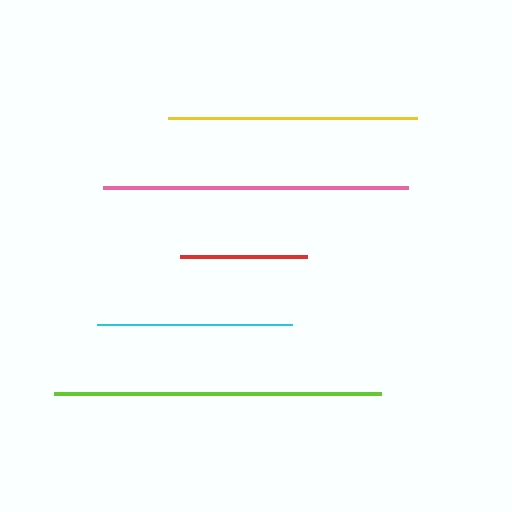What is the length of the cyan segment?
The cyan segment is approximately 196 pixels long.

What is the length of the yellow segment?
The yellow segment is approximately 249 pixels long.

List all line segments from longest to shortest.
From longest to shortest: lime, pink, yellow, cyan, red.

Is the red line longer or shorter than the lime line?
The lime line is longer than the red line.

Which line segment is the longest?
The lime line is the longest at approximately 327 pixels.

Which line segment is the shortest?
The red line is the shortest at approximately 126 pixels.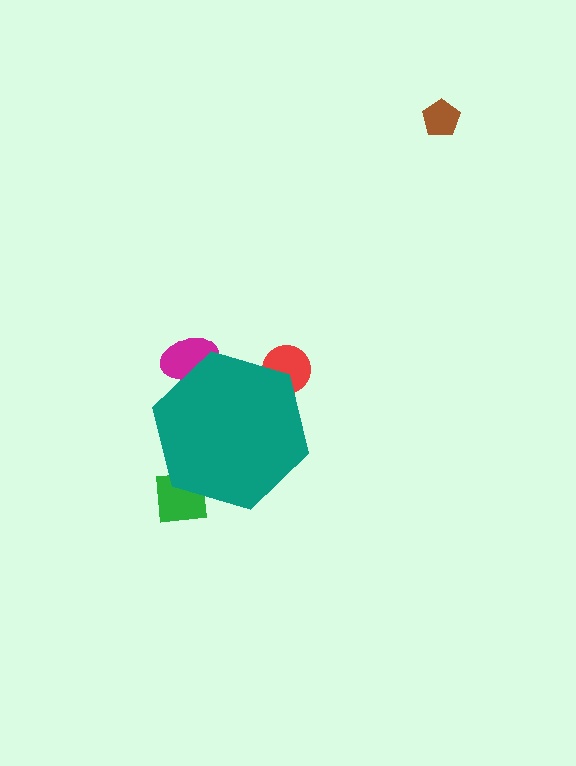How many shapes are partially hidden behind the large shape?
3 shapes are partially hidden.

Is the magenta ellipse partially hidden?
Yes, the magenta ellipse is partially hidden behind the teal hexagon.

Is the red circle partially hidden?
Yes, the red circle is partially hidden behind the teal hexagon.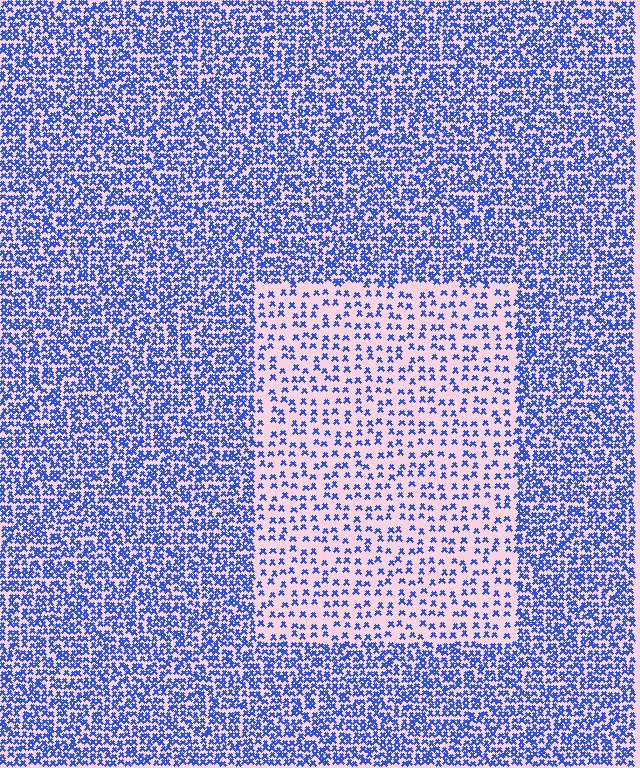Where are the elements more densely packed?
The elements are more densely packed outside the rectangle boundary.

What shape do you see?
I see a rectangle.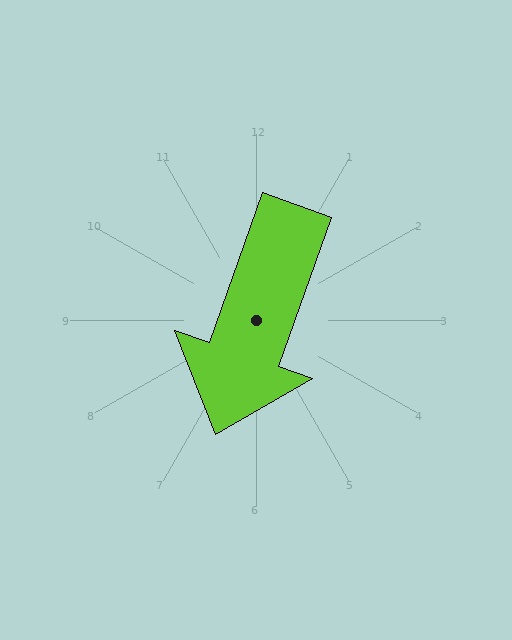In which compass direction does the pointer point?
South.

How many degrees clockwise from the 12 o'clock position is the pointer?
Approximately 199 degrees.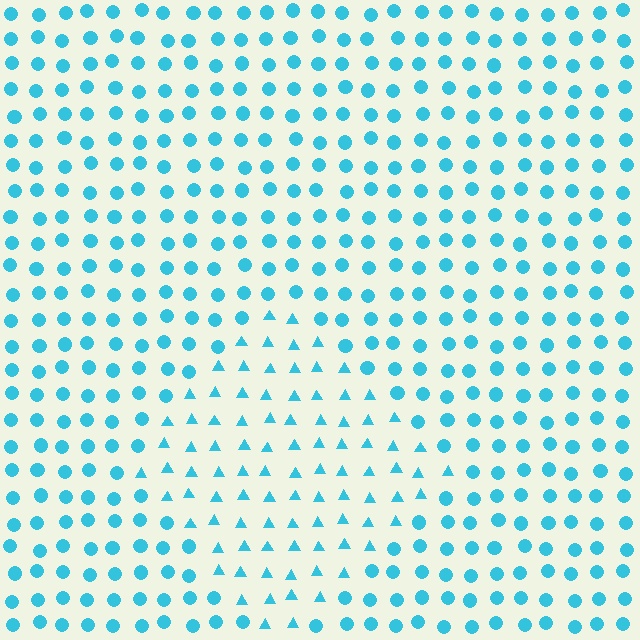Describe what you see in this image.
The image is filled with small cyan elements arranged in a uniform grid. A diamond-shaped region contains triangles, while the surrounding area contains circles. The boundary is defined purely by the change in element shape.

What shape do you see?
I see a diamond.